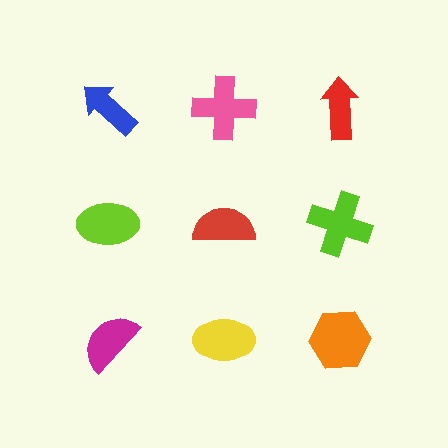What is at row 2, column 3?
A lime cross.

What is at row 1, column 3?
A red arrow.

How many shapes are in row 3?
3 shapes.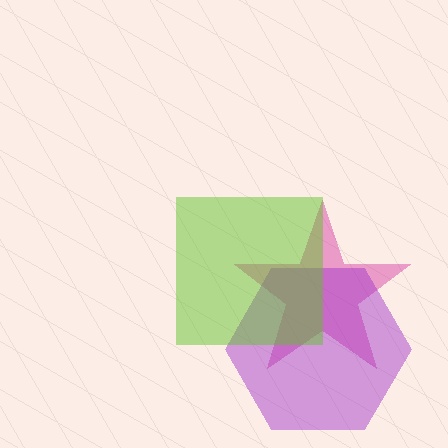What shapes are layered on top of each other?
The layered shapes are: a magenta star, a purple hexagon, a lime square.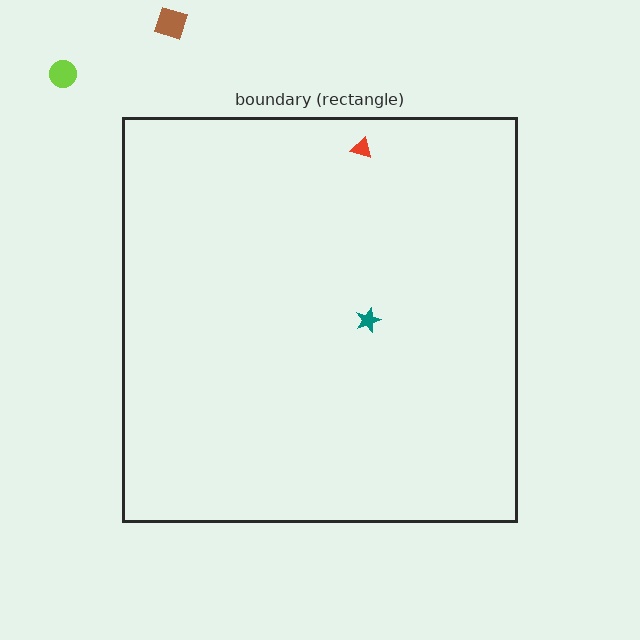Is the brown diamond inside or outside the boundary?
Outside.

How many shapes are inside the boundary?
2 inside, 2 outside.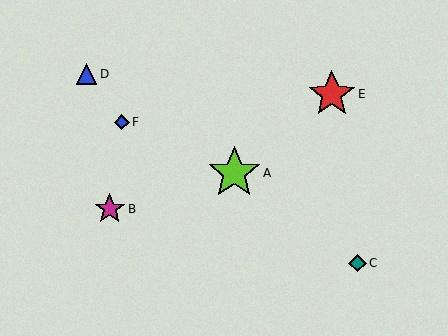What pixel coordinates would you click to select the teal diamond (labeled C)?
Click at (357, 263) to select the teal diamond C.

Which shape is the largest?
The lime star (labeled A) is the largest.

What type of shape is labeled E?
Shape E is a red star.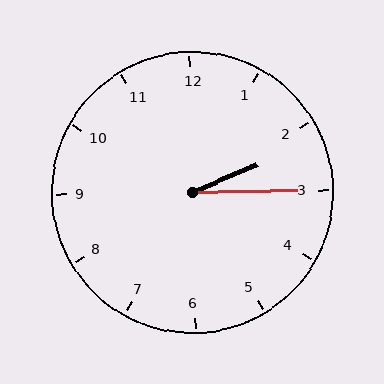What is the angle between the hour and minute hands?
Approximately 22 degrees.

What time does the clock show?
2:15.